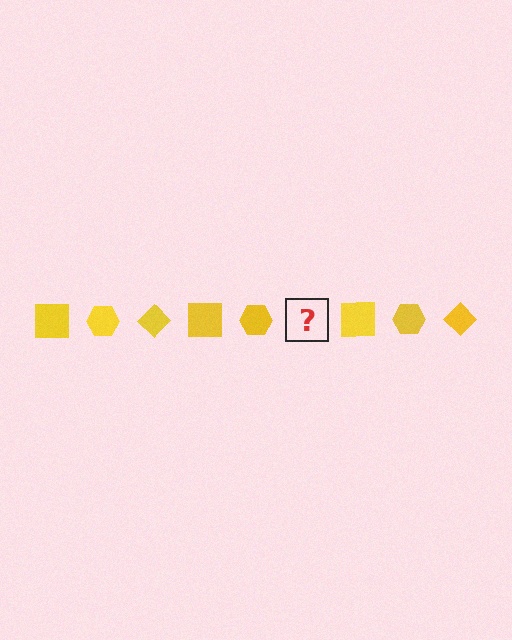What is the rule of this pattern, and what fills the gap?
The rule is that the pattern cycles through square, hexagon, diamond shapes in yellow. The gap should be filled with a yellow diamond.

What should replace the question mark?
The question mark should be replaced with a yellow diamond.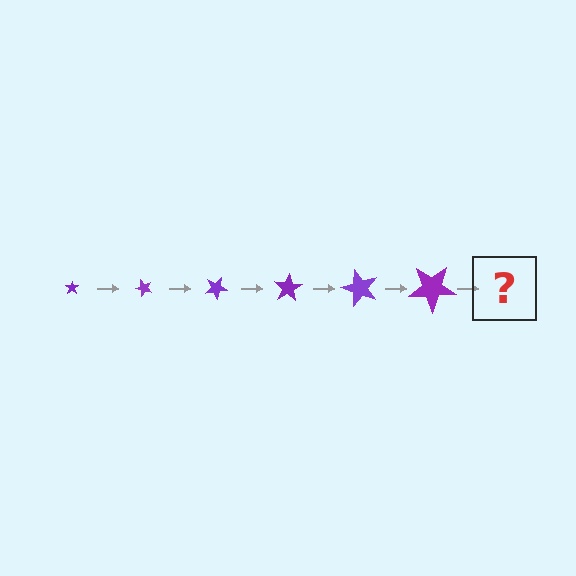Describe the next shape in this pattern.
It should be a star, larger than the previous one and rotated 300 degrees from the start.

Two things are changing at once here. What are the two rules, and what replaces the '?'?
The two rules are that the star grows larger each step and it rotates 50 degrees each step. The '?' should be a star, larger than the previous one and rotated 300 degrees from the start.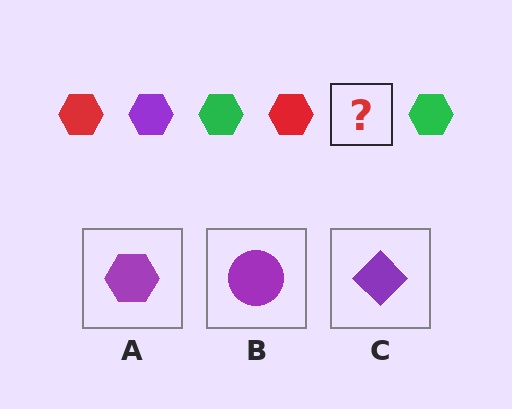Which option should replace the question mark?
Option A.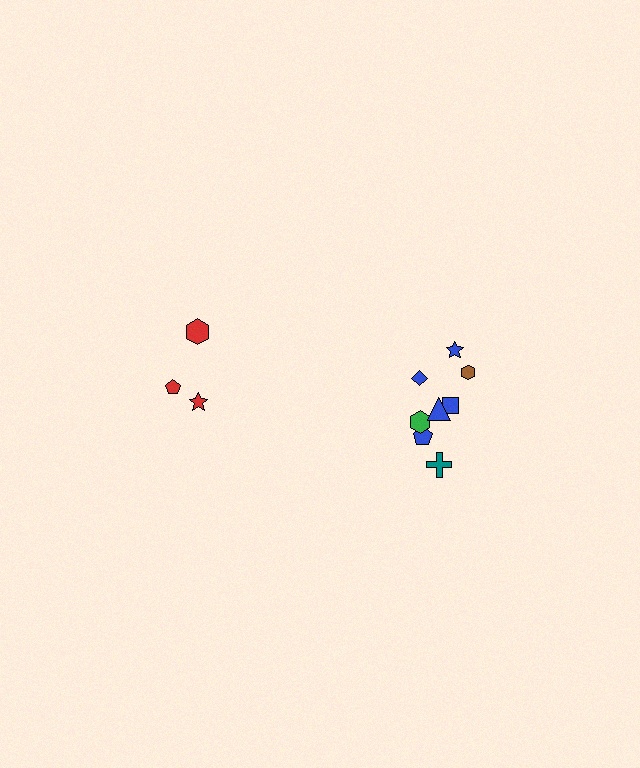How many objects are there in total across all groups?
There are 11 objects.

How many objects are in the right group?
There are 8 objects.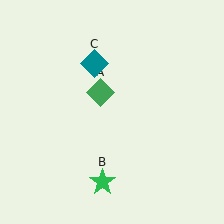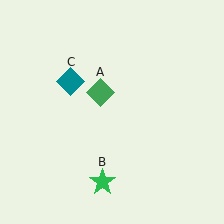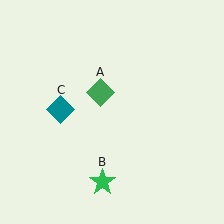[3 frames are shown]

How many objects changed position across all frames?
1 object changed position: teal diamond (object C).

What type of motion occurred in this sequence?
The teal diamond (object C) rotated counterclockwise around the center of the scene.